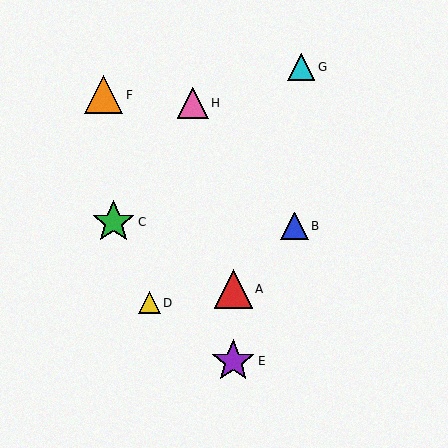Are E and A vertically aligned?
Yes, both are at x≈233.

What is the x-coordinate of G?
Object G is at x≈301.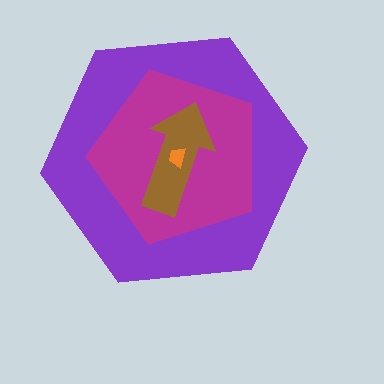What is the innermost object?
The orange trapezoid.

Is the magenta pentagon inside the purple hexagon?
Yes.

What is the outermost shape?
The purple hexagon.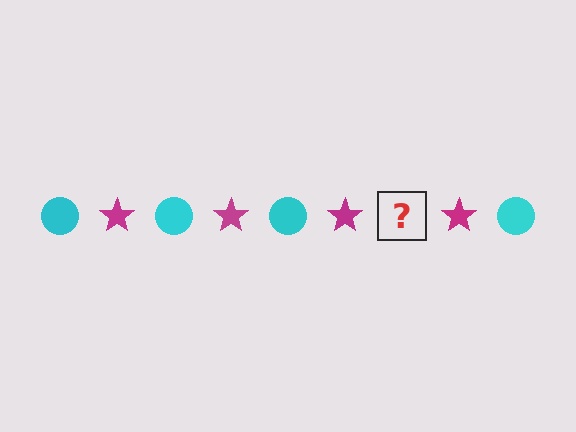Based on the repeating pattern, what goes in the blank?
The blank should be a cyan circle.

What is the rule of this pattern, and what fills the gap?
The rule is that the pattern alternates between cyan circle and magenta star. The gap should be filled with a cyan circle.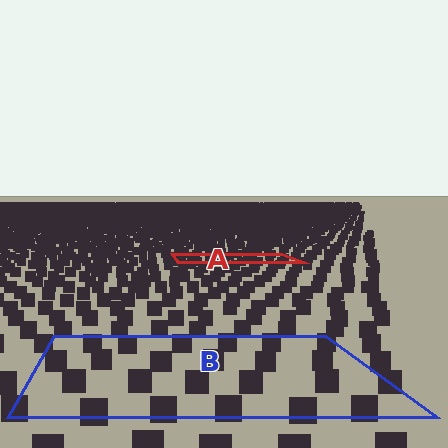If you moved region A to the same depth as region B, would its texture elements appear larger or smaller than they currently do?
They would appear larger. At a closer depth, the same texture elements are projected at a bigger on-screen size.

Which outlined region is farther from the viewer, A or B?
Region A is farther from the viewer — the texture elements inside it appear smaller and more densely packed.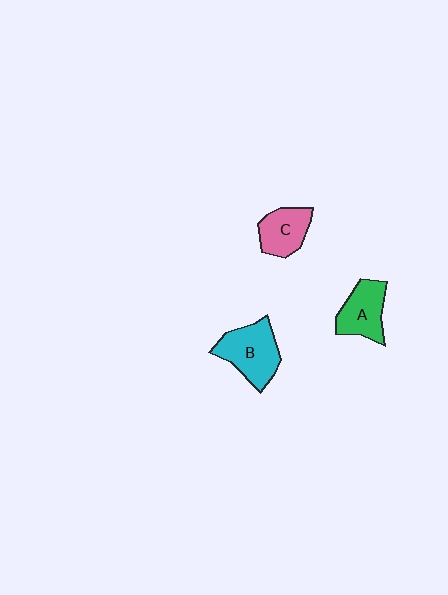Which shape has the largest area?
Shape B (cyan).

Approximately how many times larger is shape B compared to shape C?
Approximately 1.4 times.